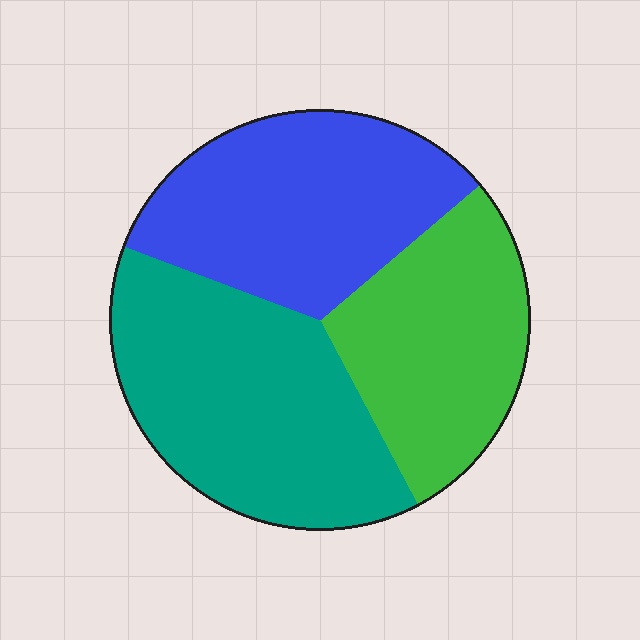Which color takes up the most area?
Teal, at roughly 40%.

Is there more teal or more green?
Teal.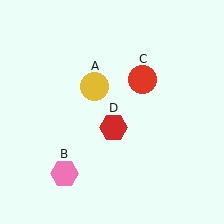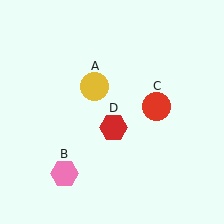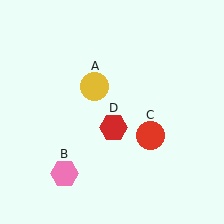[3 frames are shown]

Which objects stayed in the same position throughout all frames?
Yellow circle (object A) and pink hexagon (object B) and red hexagon (object D) remained stationary.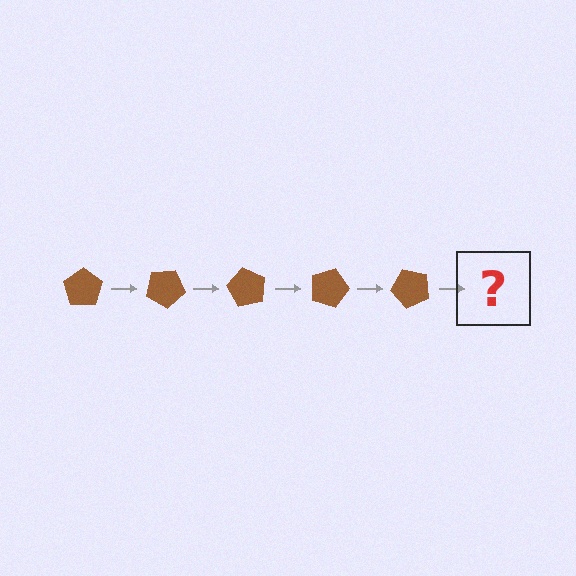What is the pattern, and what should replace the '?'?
The pattern is that the pentagon rotates 30 degrees each step. The '?' should be a brown pentagon rotated 150 degrees.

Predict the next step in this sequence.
The next step is a brown pentagon rotated 150 degrees.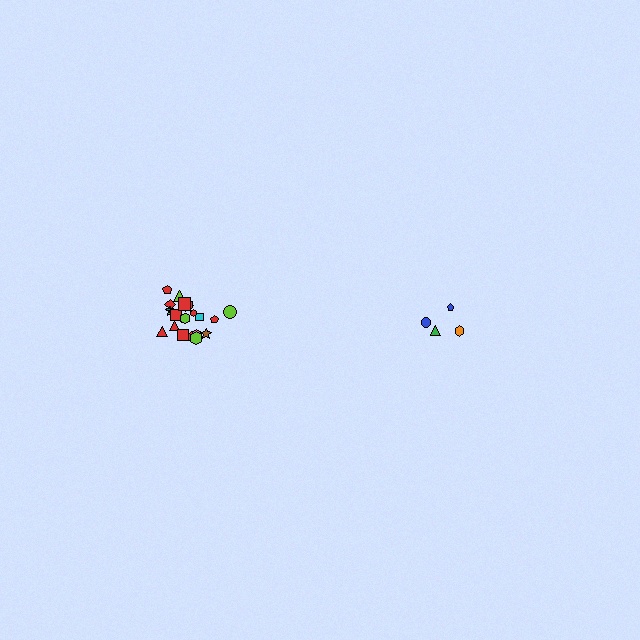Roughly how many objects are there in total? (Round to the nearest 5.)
Roughly 25 objects in total.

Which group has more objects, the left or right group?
The left group.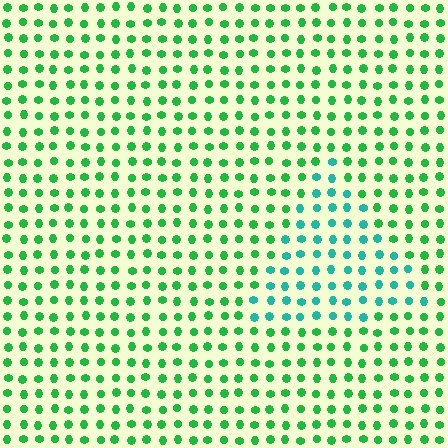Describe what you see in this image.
The image is filled with small green elements in a uniform arrangement. A triangle-shaped region is visible where the elements are tinted to a slightly different hue, forming a subtle color boundary.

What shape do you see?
I see a triangle.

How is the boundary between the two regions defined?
The boundary is defined purely by a slight shift in hue (about 39 degrees). Spacing, size, and orientation are identical on both sides.